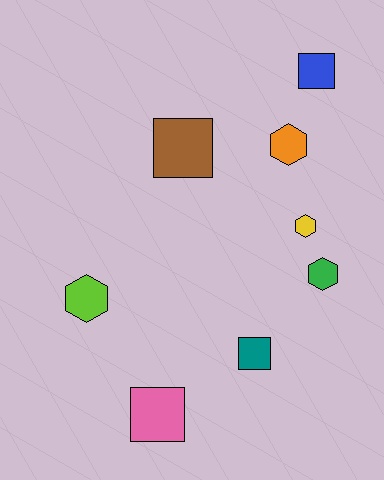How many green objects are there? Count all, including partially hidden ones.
There is 1 green object.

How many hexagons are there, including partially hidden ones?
There are 4 hexagons.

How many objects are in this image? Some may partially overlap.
There are 8 objects.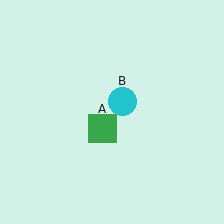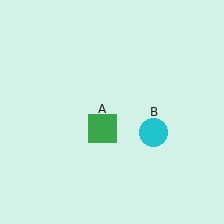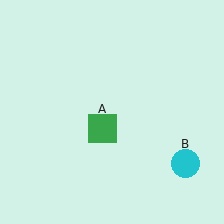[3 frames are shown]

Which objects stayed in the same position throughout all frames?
Green square (object A) remained stationary.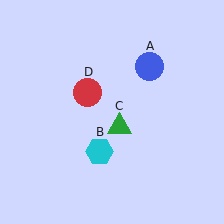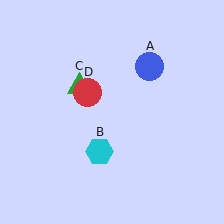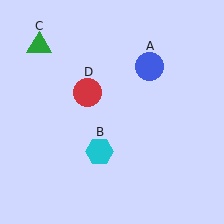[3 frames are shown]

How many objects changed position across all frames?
1 object changed position: green triangle (object C).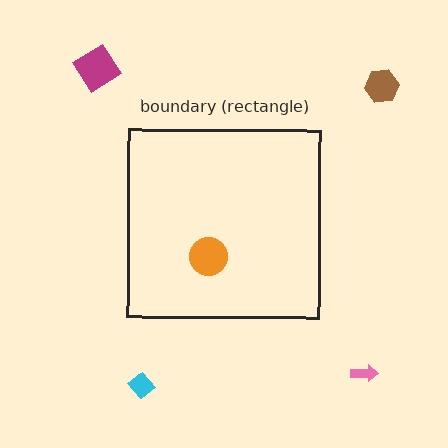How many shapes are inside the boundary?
1 inside, 4 outside.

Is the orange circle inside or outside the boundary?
Inside.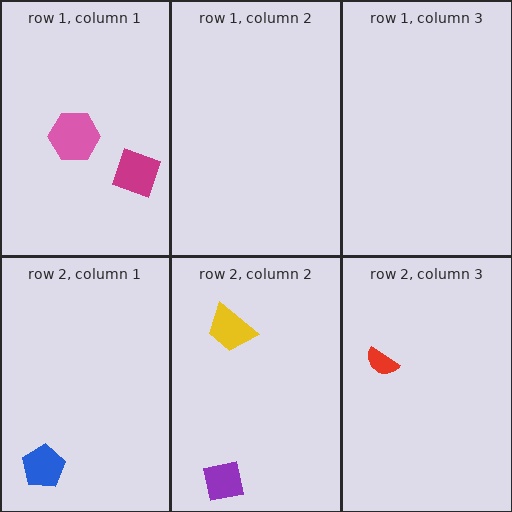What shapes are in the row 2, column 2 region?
The purple square, the yellow trapezoid.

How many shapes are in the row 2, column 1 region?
1.